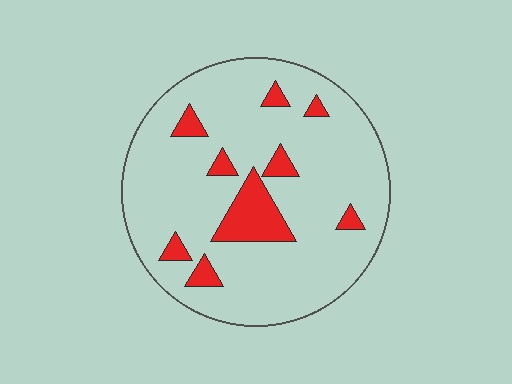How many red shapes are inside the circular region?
9.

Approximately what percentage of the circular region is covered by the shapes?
Approximately 15%.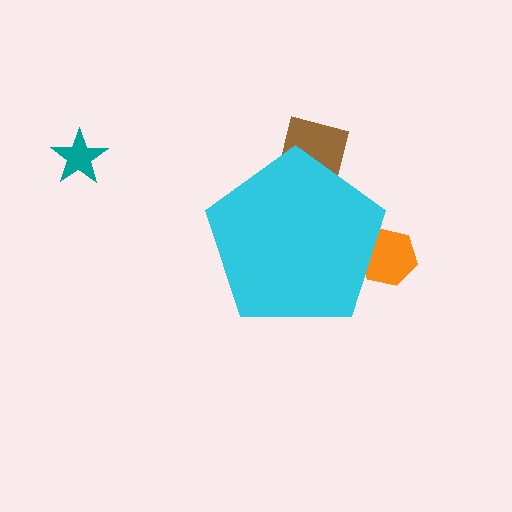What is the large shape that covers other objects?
A cyan pentagon.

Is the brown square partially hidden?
Yes, the brown square is partially hidden behind the cyan pentagon.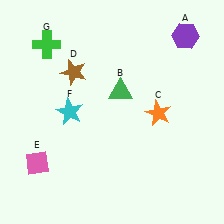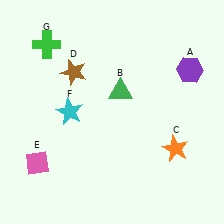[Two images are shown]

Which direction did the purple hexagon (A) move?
The purple hexagon (A) moved down.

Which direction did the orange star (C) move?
The orange star (C) moved down.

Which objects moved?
The objects that moved are: the purple hexagon (A), the orange star (C).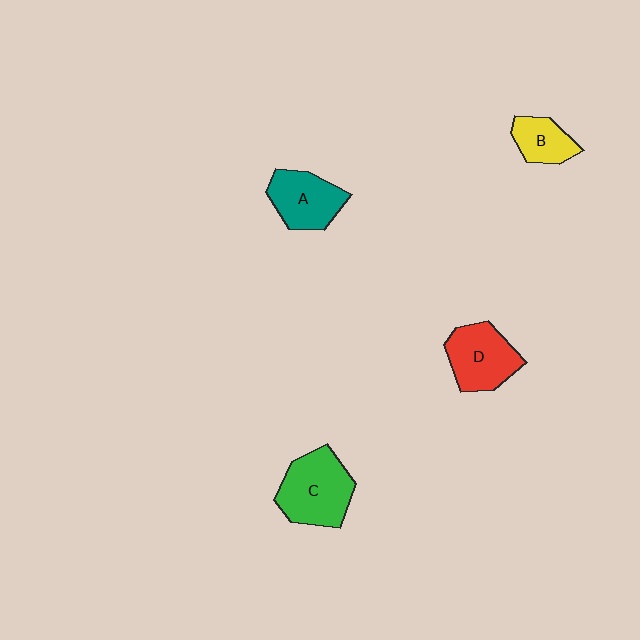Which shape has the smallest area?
Shape B (yellow).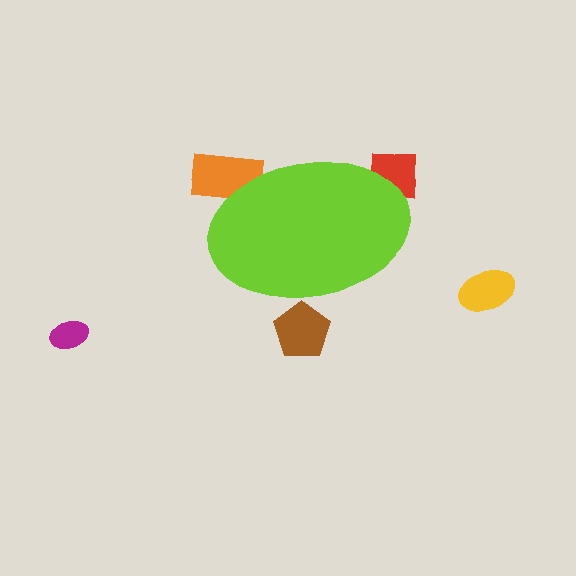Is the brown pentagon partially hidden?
Yes, the brown pentagon is partially hidden behind the lime ellipse.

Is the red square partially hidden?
Yes, the red square is partially hidden behind the lime ellipse.